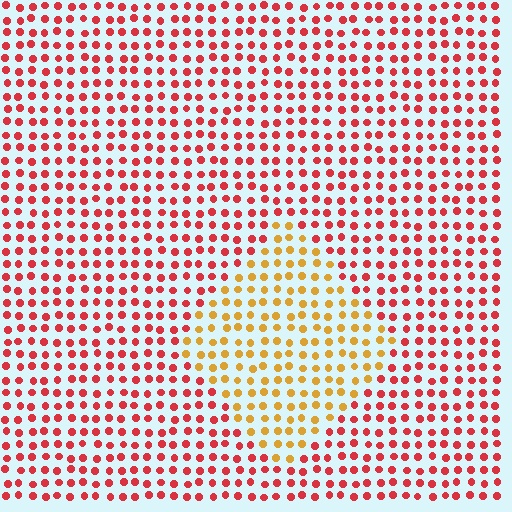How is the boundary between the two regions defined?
The boundary is defined purely by a slight shift in hue (about 46 degrees). Spacing, size, and orientation are identical on both sides.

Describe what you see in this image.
The image is filled with small red elements in a uniform arrangement. A diamond-shaped region is visible where the elements are tinted to a slightly different hue, forming a subtle color boundary.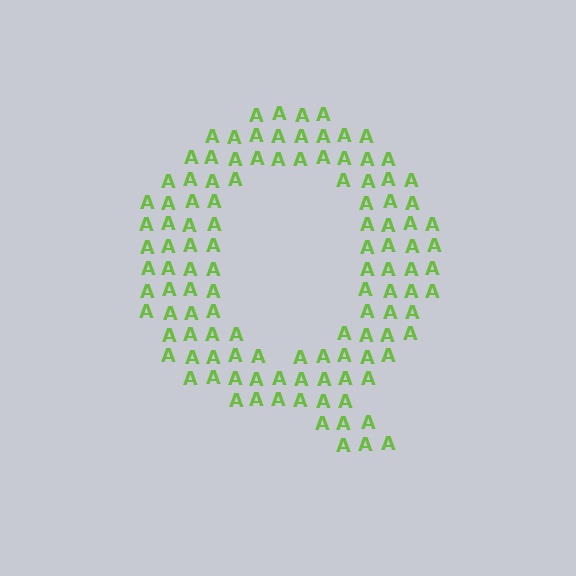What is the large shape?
The large shape is the letter Q.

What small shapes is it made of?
It is made of small letter A's.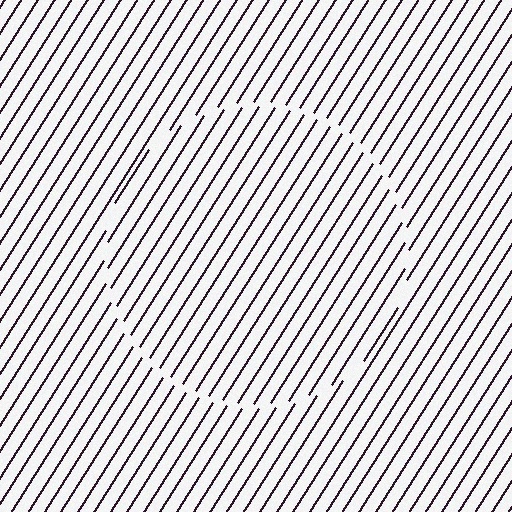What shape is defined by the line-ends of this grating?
An illusory circle. The interior of the shape contains the same grating, shifted by half a period — the contour is defined by the phase discontinuity where line-ends from the inner and outer gratings abut.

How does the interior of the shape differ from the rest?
The interior of the shape contains the same grating, shifted by half a period — the contour is defined by the phase discontinuity where line-ends from the inner and outer gratings abut.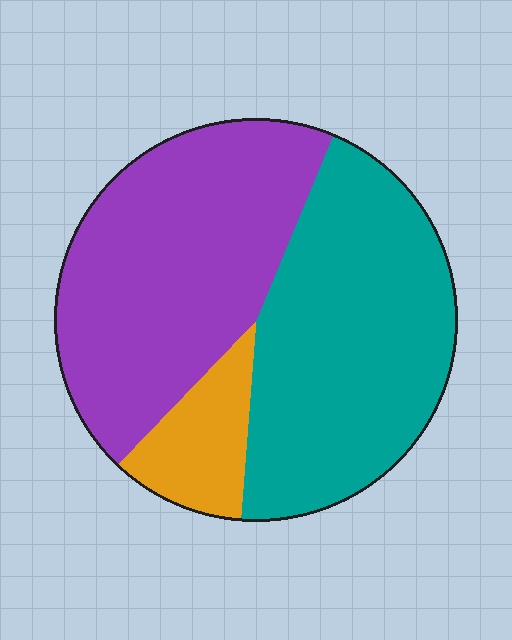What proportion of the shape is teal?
Teal covers 45% of the shape.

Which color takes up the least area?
Orange, at roughly 10%.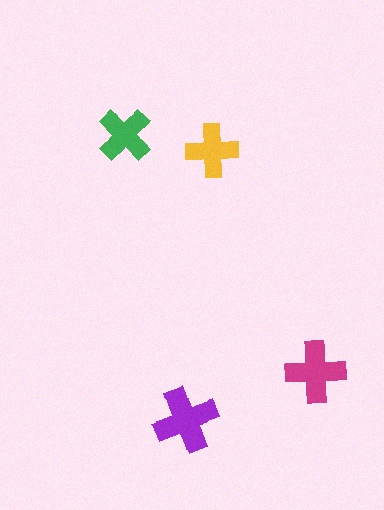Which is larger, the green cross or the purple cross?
The purple one.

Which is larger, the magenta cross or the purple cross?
The purple one.